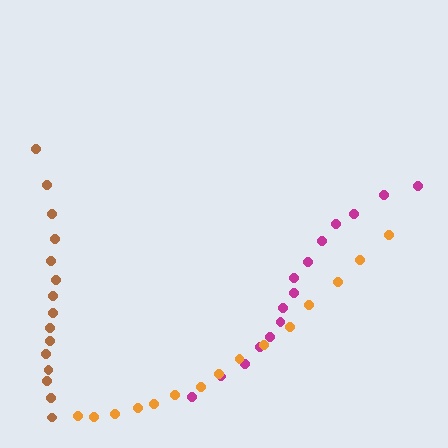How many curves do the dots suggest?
There are 3 distinct paths.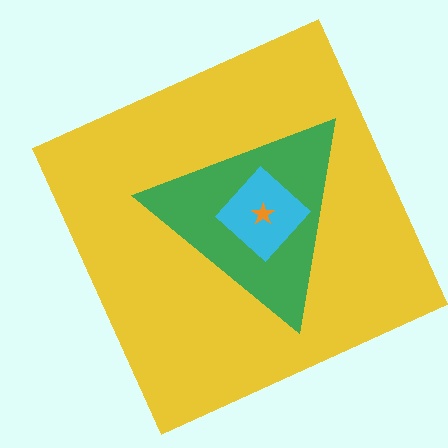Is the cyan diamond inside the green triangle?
Yes.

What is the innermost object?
The orange star.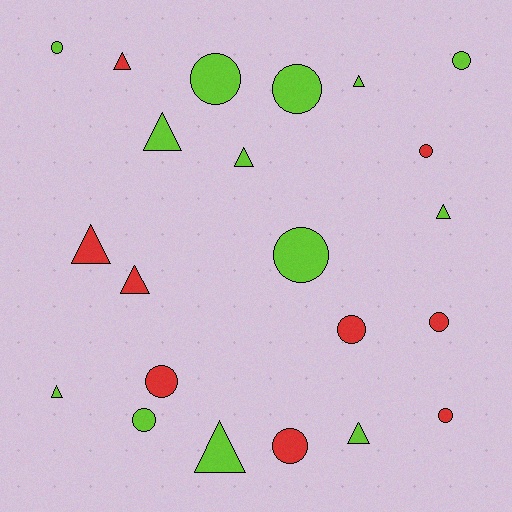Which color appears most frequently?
Lime, with 13 objects.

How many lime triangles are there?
There are 7 lime triangles.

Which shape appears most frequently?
Circle, with 12 objects.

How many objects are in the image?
There are 22 objects.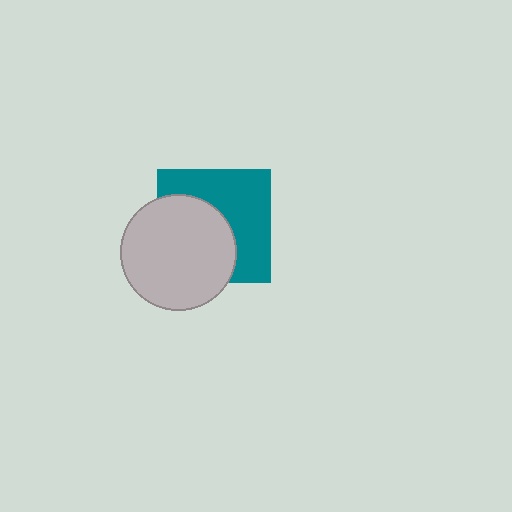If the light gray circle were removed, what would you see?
You would see the complete teal square.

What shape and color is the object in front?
The object in front is a light gray circle.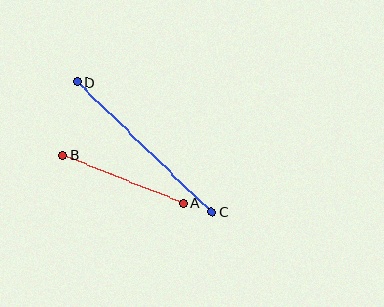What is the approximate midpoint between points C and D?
The midpoint is at approximately (144, 147) pixels.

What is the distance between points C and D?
The distance is approximately 187 pixels.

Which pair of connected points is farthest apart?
Points C and D are farthest apart.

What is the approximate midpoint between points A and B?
The midpoint is at approximately (123, 179) pixels.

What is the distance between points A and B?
The distance is approximately 130 pixels.